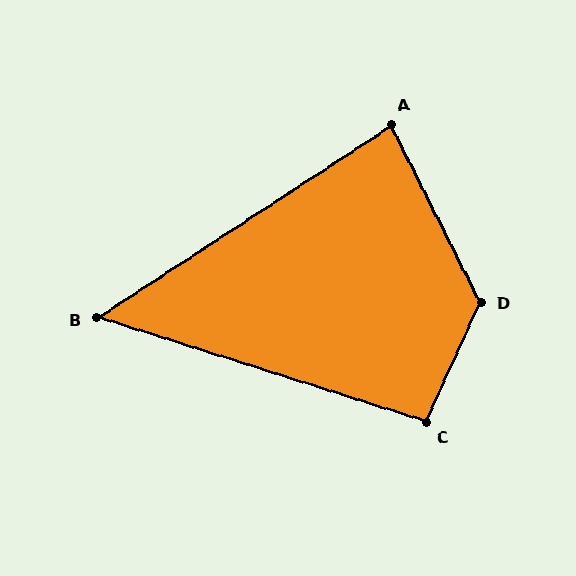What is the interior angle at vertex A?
Approximately 84 degrees (acute).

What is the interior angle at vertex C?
Approximately 96 degrees (obtuse).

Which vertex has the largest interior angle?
D, at approximately 129 degrees.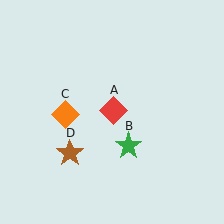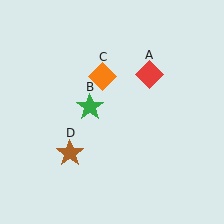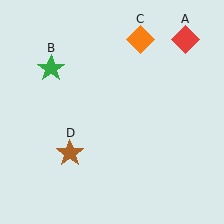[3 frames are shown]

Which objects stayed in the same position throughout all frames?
Brown star (object D) remained stationary.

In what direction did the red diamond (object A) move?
The red diamond (object A) moved up and to the right.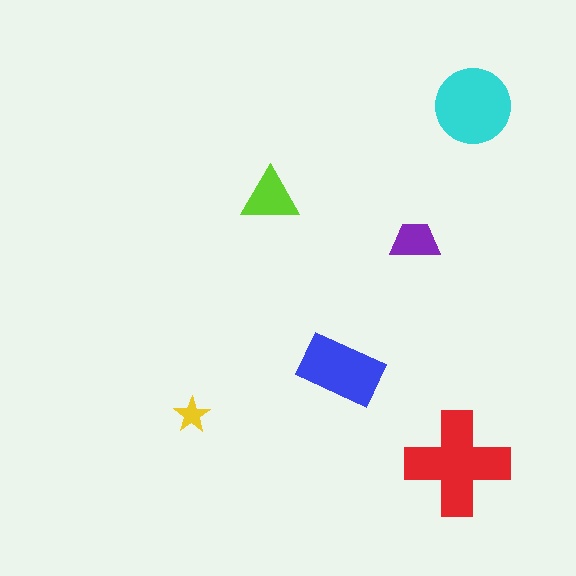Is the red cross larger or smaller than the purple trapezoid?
Larger.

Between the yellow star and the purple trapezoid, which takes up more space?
The purple trapezoid.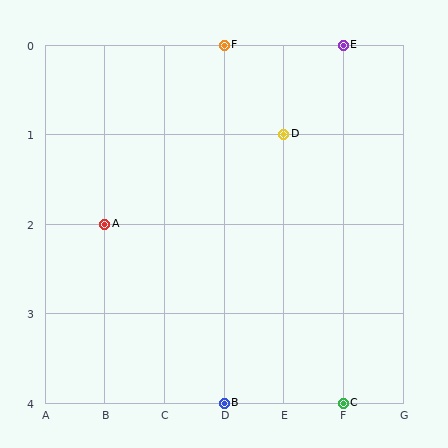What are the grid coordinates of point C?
Point C is at grid coordinates (F, 4).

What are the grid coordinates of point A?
Point A is at grid coordinates (B, 2).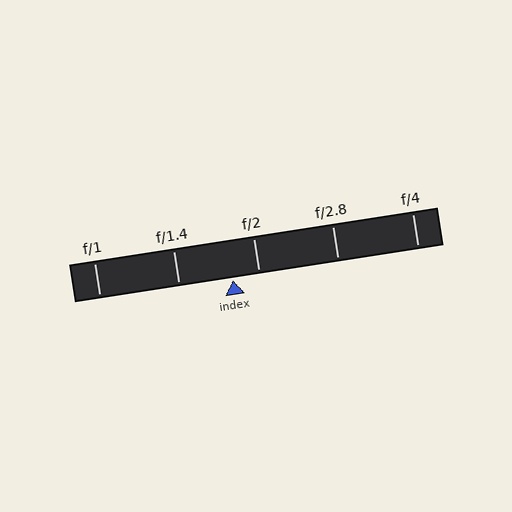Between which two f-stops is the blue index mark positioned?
The index mark is between f/1.4 and f/2.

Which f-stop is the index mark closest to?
The index mark is closest to f/2.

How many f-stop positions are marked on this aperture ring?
There are 5 f-stop positions marked.